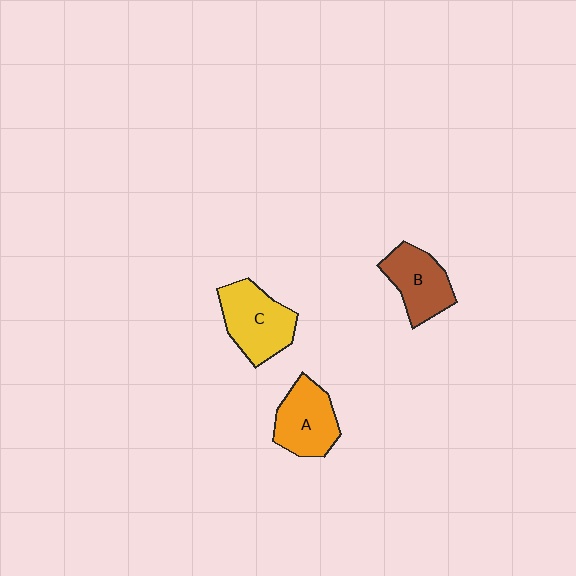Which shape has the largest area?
Shape C (yellow).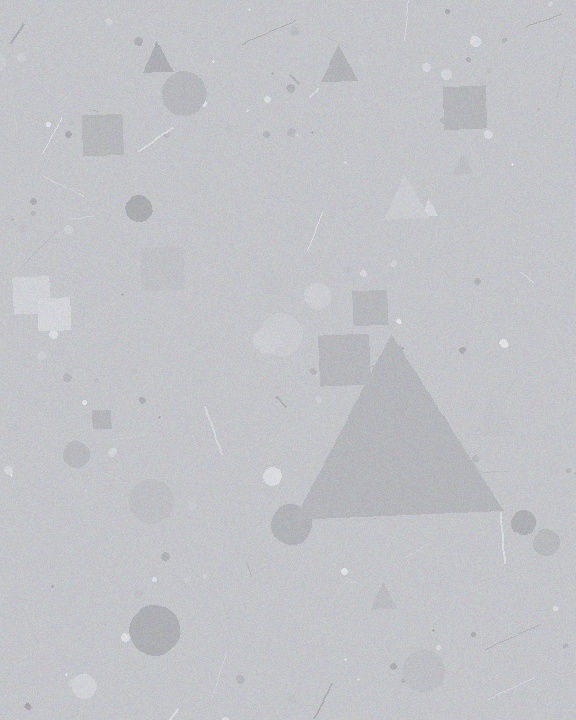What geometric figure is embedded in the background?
A triangle is embedded in the background.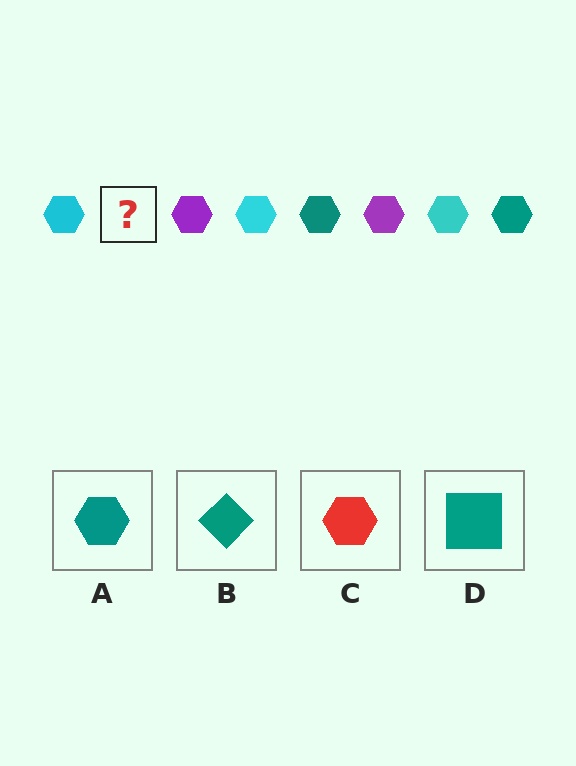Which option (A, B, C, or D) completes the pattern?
A.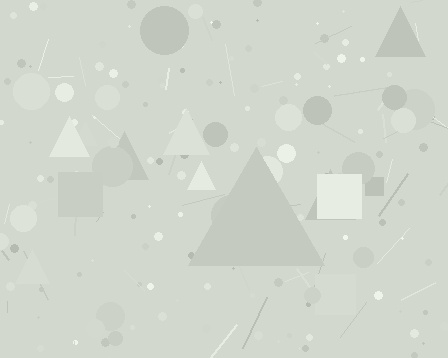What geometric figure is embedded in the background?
A triangle is embedded in the background.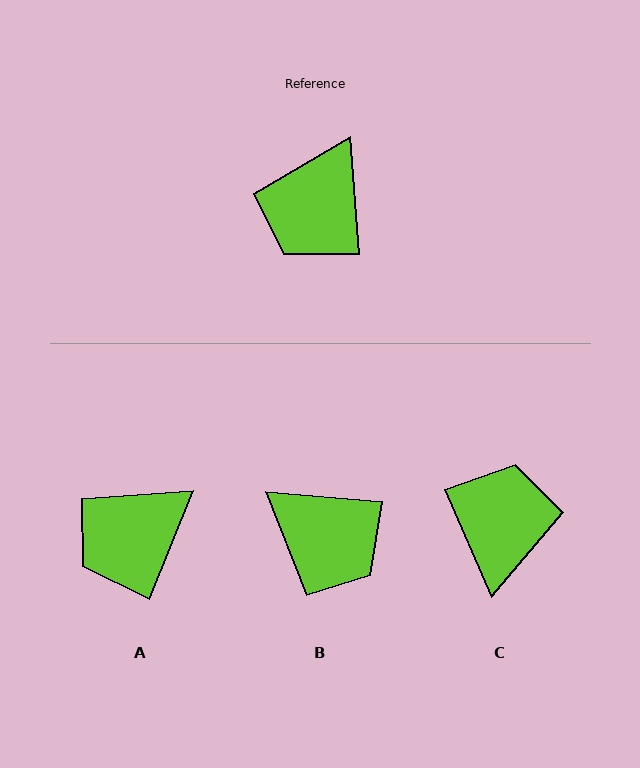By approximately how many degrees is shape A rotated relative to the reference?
Approximately 26 degrees clockwise.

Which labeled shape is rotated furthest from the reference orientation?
C, about 161 degrees away.